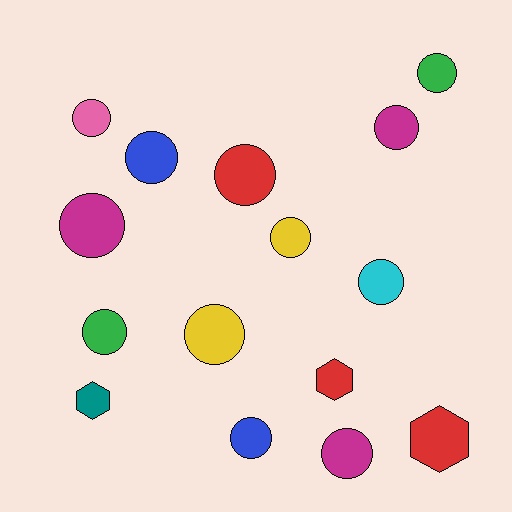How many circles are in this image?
There are 12 circles.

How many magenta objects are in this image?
There are 3 magenta objects.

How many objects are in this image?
There are 15 objects.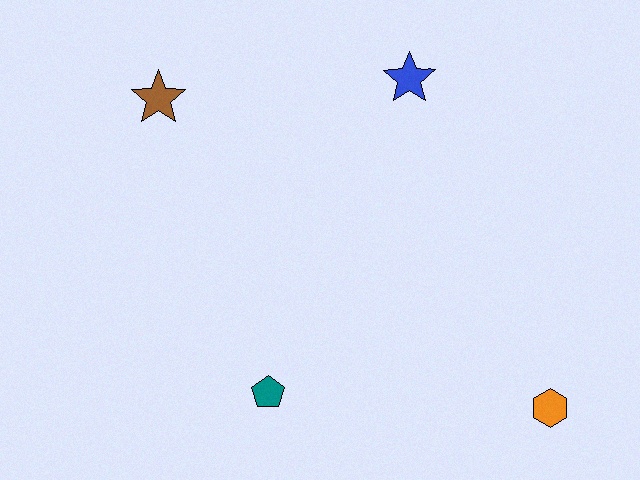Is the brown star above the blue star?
No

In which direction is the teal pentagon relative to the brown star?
The teal pentagon is below the brown star.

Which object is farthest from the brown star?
The orange hexagon is farthest from the brown star.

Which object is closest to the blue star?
The brown star is closest to the blue star.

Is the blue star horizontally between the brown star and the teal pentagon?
No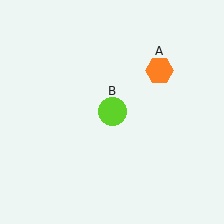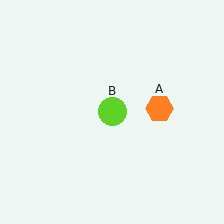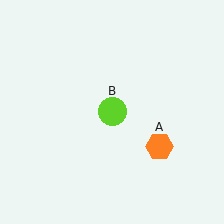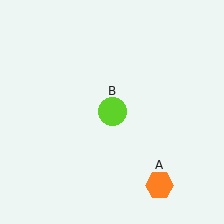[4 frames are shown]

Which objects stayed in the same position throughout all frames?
Lime circle (object B) remained stationary.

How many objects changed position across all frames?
1 object changed position: orange hexagon (object A).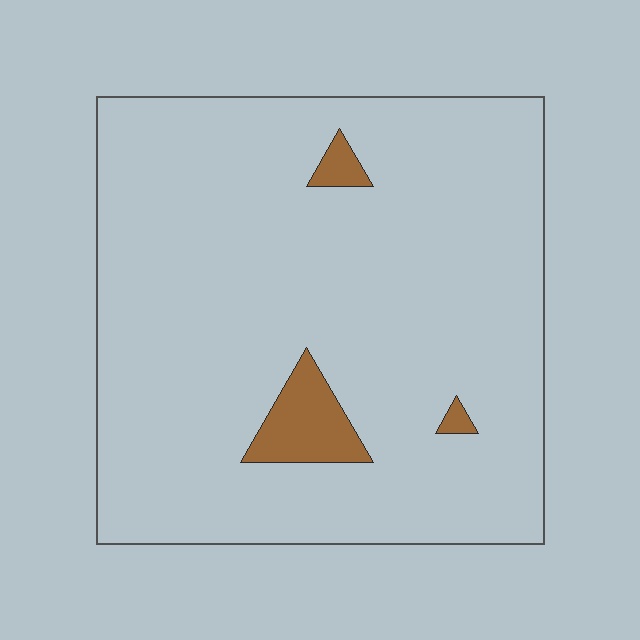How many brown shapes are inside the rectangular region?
3.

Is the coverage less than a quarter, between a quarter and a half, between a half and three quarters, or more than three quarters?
Less than a quarter.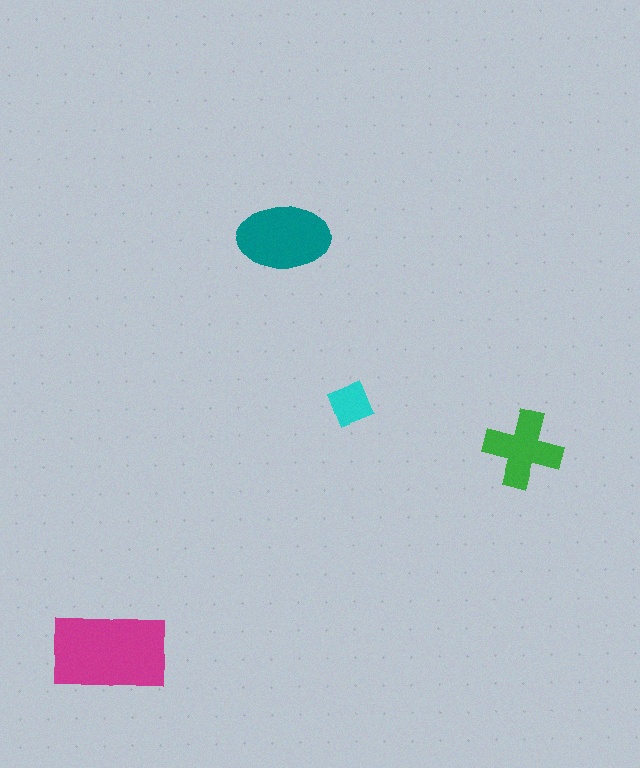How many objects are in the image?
There are 4 objects in the image.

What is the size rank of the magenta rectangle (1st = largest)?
1st.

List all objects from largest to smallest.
The magenta rectangle, the teal ellipse, the green cross, the cyan square.